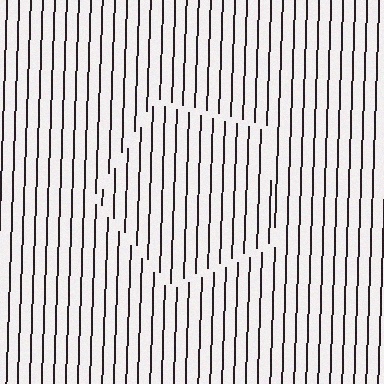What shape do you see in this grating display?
An illusory pentagon. The interior of the shape contains the same grating, shifted by half a period — the contour is defined by the phase discontinuity where line-ends from the inner and outer gratings abut.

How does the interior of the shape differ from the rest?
The interior of the shape contains the same grating, shifted by half a period — the contour is defined by the phase discontinuity where line-ends from the inner and outer gratings abut.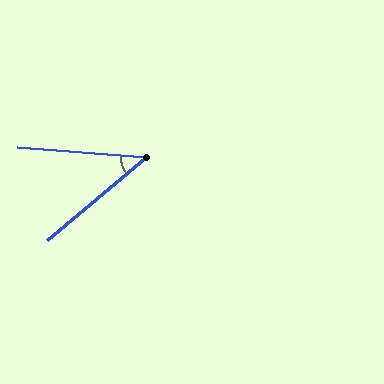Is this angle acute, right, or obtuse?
It is acute.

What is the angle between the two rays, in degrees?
Approximately 44 degrees.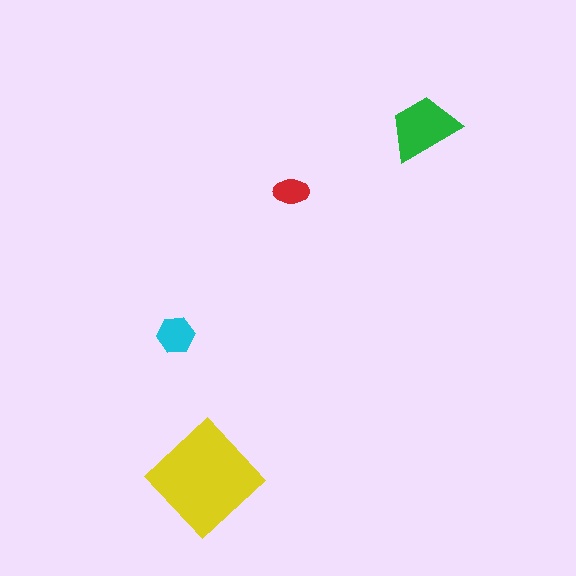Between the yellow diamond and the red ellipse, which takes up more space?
The yellow diamond.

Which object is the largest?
The yellow diamond.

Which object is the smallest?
The red ellipse.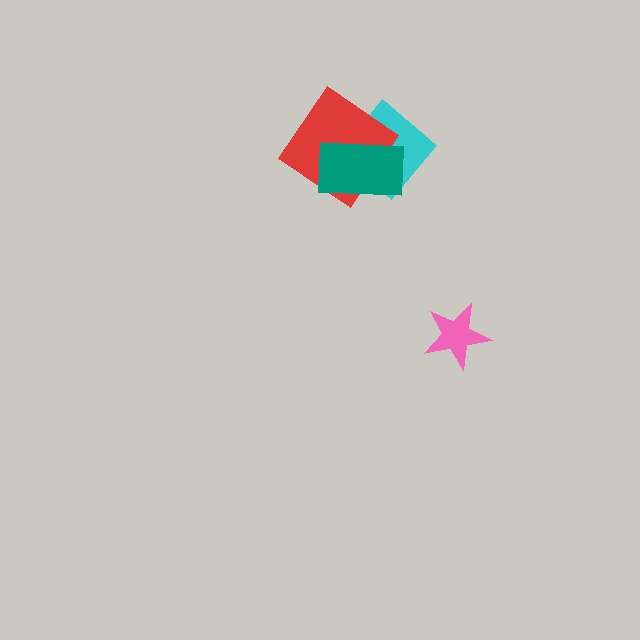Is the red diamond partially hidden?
Yes, it is partially covered by another shape.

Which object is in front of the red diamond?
The teal rectangle is in front of the red diamond.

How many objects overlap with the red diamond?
2 objects overlap with the red diamond.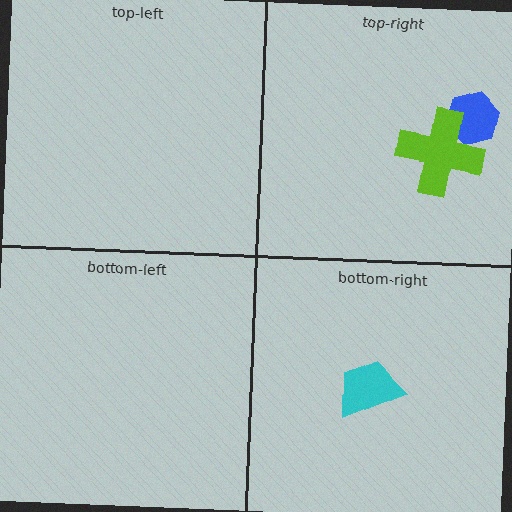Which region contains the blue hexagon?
The top-right region.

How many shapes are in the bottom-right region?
1.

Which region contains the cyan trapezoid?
The bottom-right region.